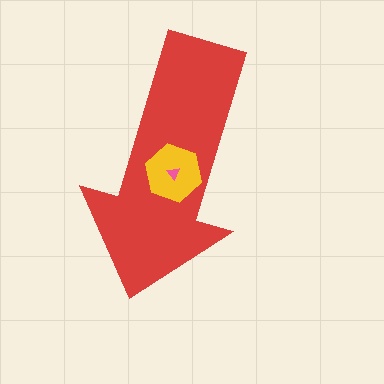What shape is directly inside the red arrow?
The yellow hexagon.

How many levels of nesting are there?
3.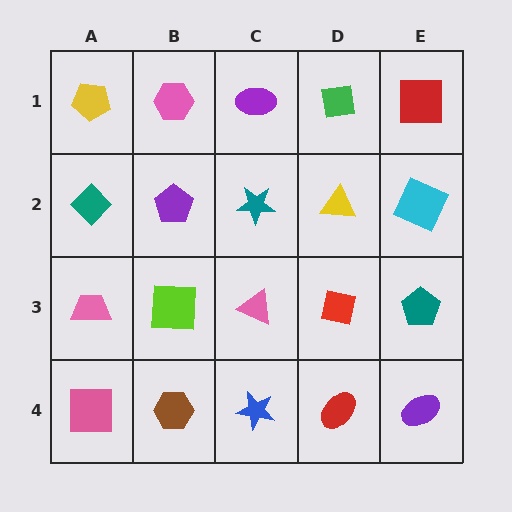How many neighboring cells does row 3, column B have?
4.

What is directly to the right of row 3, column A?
A lime square.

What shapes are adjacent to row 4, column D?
A red square (row 3, column D), a blue star (row 4, column C), a purple ellipse (row 4, column E).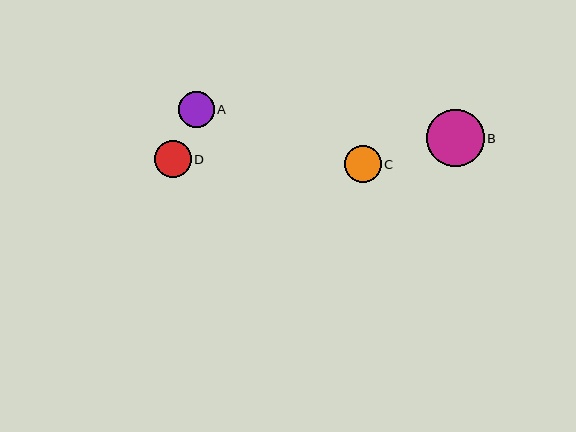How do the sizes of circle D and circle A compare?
Circle D and circle A are approximately the same size.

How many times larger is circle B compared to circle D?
Circle B is approximately 1.5 times the size of circle D.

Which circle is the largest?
Circle B is the largest with a size of approximately 57 pixels.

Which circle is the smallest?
Circle A is the smallest with a size of approximately 36 pixels.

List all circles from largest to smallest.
From largest to smallest: B, D, C, A.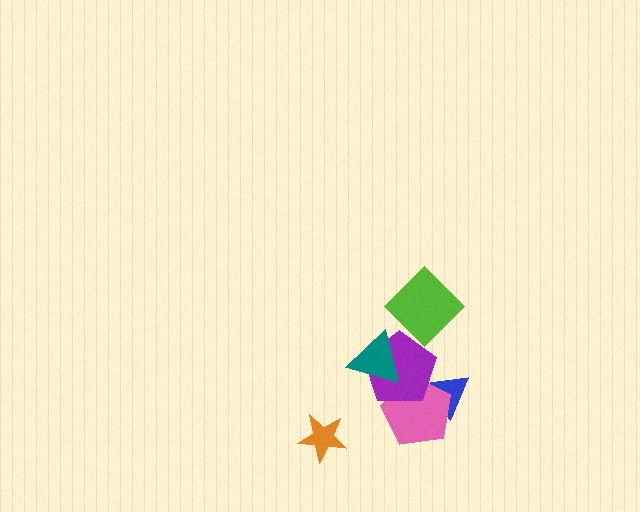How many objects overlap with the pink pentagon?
2 objects overlap with the pink pentagon.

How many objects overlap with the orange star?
0 objects overlap with the orange star.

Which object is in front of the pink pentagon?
The purple pentagon is in front of the pink pentagon.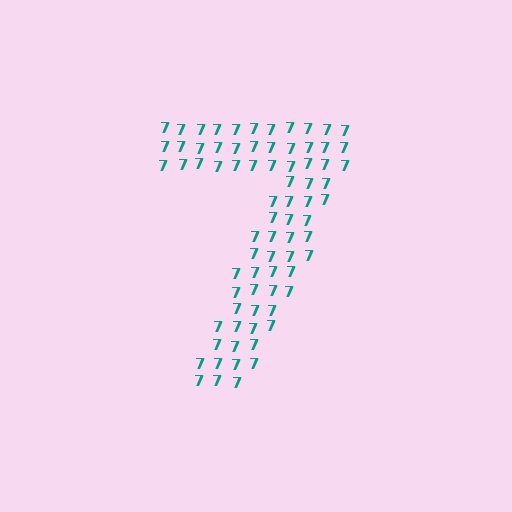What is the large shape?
The large shape is the digit 7.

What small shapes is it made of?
It is made of small digit 7's.